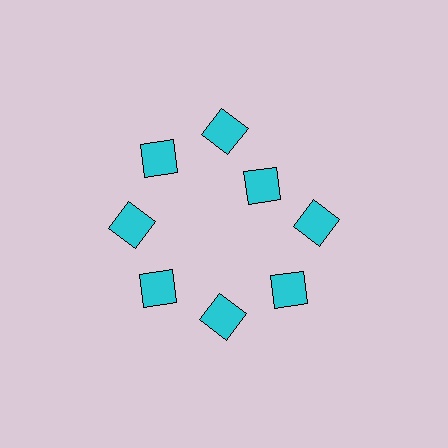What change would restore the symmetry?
The symmetry would be restored by moving it outward, back onto the ring so that all 8 diamonds sit at equal angles and equal distance from the center.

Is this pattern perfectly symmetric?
No. The 8 cyan diamonds are arranged in a ring, but one element near the 2 o'clock position is pulled inward toward the center, breaking the 8-fold rotational symmetry.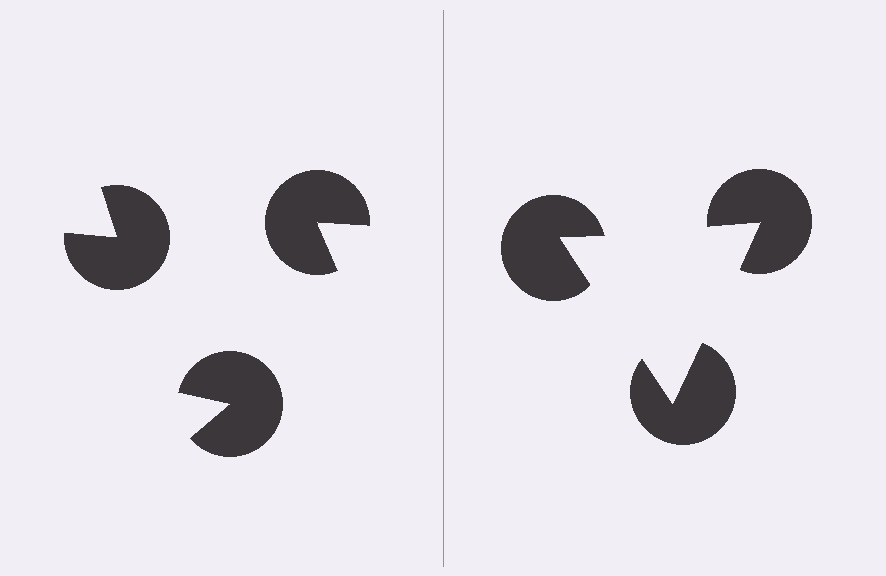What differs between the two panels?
The pac-man discs are positioned identically on both sides; only the wedge orientations differ. On the right they align to a triangle; on the left they are misaligned.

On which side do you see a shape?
An illusory triangle appears on the right side. On the left side the wedge cuts are rotated, so no coherent shape forms.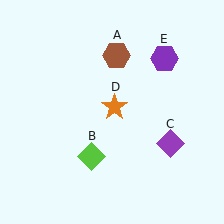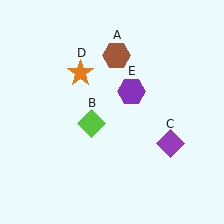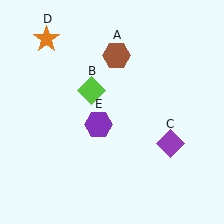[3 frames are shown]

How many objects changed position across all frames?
3 objects changed position: lime diamond (object B), orange star (object D), purple hexagon (object E).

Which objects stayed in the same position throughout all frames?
Brown hexagon (object A) and purple diamond (object C) remained stationary.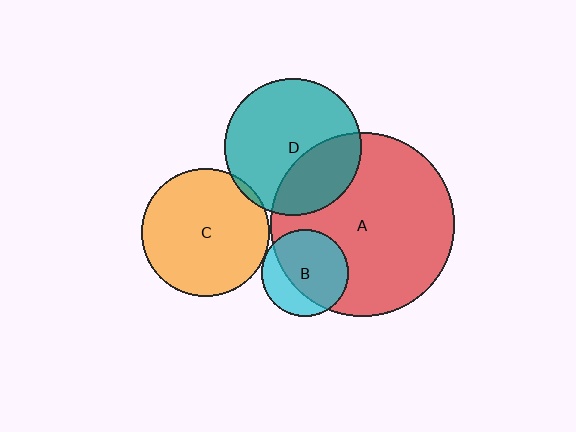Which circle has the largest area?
Circle A (red).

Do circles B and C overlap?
Yes.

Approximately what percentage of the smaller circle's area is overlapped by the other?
Approximately 5%.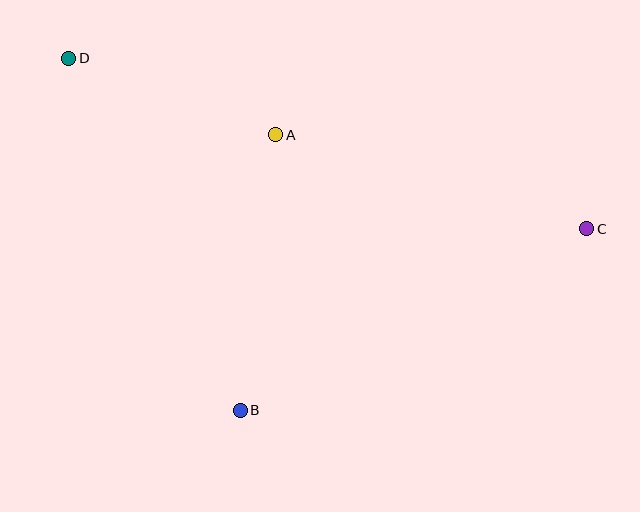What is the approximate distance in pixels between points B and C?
The distance between B and C is approximately 391 pixels.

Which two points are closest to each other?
Points A and D are closest to each other.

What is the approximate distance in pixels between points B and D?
The distance between B and D is approximately 391 pixels.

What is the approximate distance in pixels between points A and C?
The distance between A and C is approximately 325 pixels.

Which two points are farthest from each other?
Points C and D are farthest from each other.